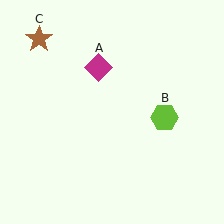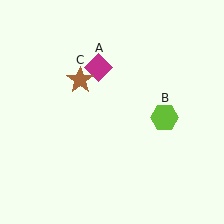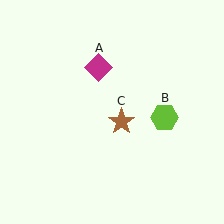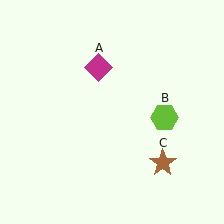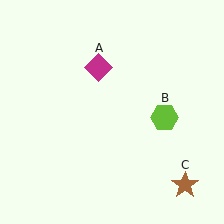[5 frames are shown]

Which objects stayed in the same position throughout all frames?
Magenta diamond (object A) and lime hexagon (object B) remained stationary.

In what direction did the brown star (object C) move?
The brown star (object C) moved down and to the right.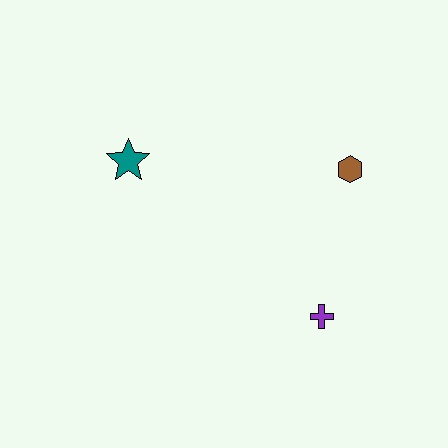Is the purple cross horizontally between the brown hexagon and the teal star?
Yes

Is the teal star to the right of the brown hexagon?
No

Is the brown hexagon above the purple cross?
Yes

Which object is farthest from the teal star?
The purple cross is farthest from the teal star.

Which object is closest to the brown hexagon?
The purple cross is closest to the brown hexagon.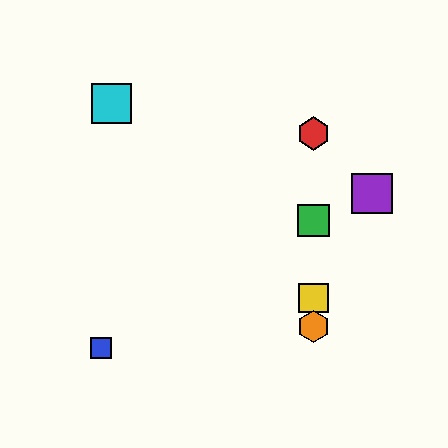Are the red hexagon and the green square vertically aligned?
Yes, both are at x≈314.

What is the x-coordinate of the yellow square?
The yellow square is at x≈314.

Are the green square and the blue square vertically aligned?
No, the green square is at x≈314 and the blue square is at x≈101.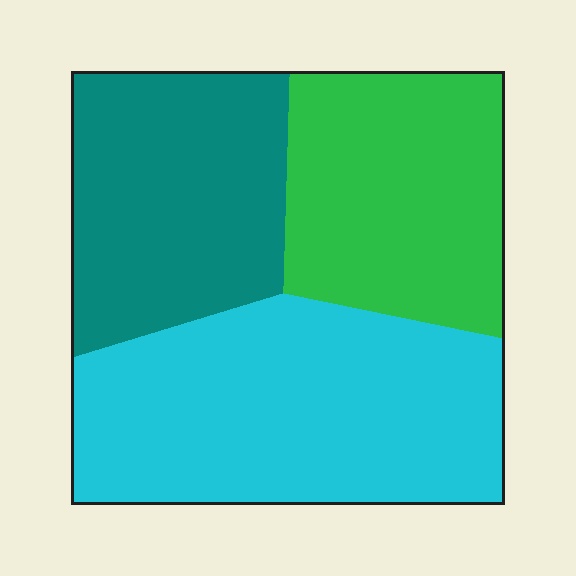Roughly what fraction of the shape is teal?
Teal takes up between a sixth and a third of the shape.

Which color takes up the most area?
Cyan, at roughly 40%.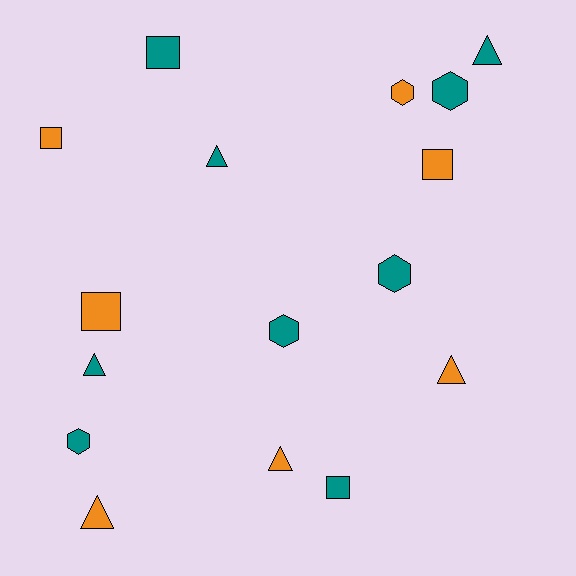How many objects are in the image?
There are 16 objects.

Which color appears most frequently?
Teal, with 9 objects.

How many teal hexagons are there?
There are 4 teal hexagons.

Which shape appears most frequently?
Triangle, with 6 objects.